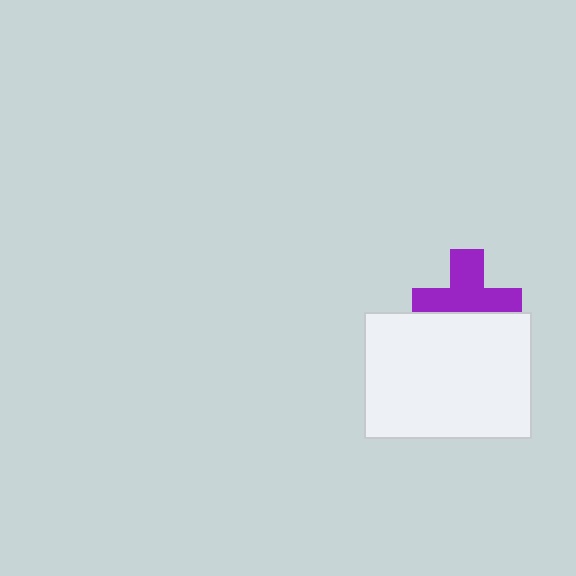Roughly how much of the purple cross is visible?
About half of it is visible (roughly 62%).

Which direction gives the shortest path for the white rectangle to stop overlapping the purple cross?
Moving down gives the shortest separation.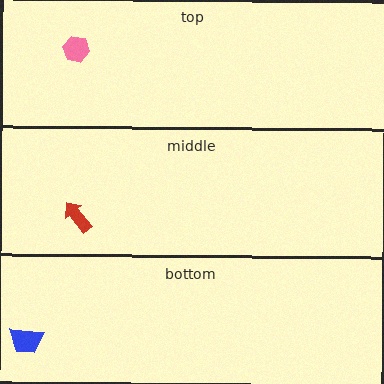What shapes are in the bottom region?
The blue trapezoid.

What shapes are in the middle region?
The red arrow.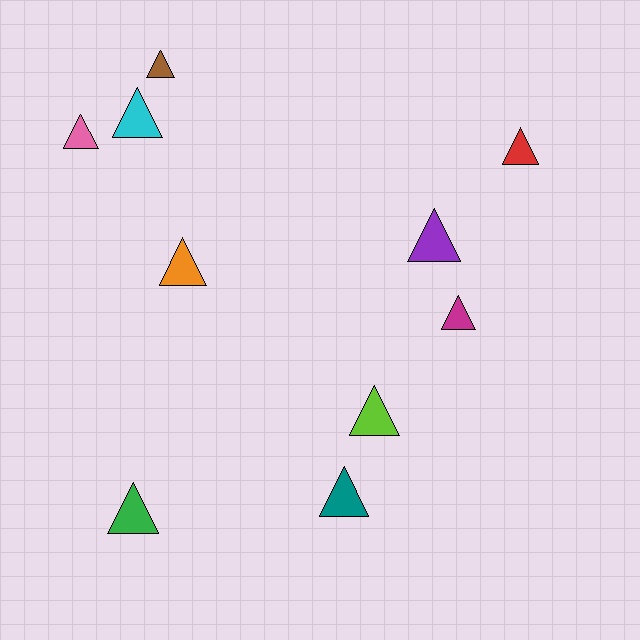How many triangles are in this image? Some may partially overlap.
There are 10 triangles.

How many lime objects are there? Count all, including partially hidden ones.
There is 1 lime object.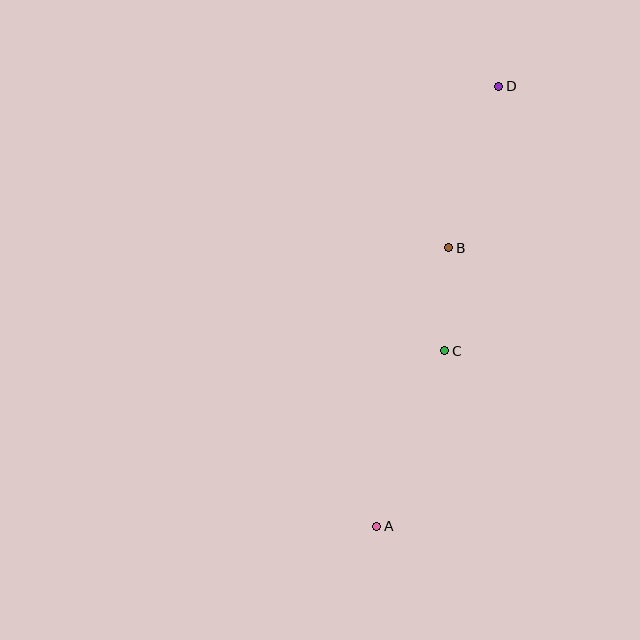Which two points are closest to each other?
Points B and C are closest to each other.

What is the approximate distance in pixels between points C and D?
The distance between C and D is approximately 270 pixels.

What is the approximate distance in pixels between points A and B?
The distance between A and B is approximately 288 pixels.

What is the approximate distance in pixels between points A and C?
The distance between A and C is approximately 188 pixels.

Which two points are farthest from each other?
Points A and D are farthest from each other.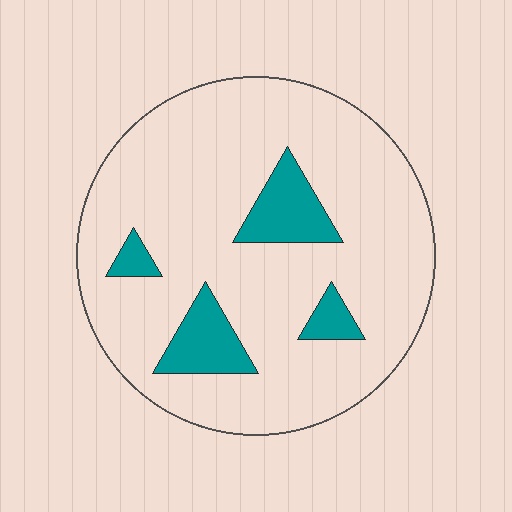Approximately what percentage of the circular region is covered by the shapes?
Approximately 15%.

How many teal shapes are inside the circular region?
4.